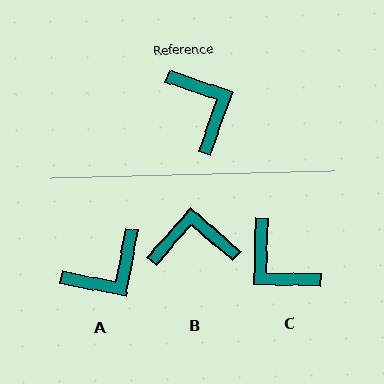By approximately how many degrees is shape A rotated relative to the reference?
Approximately 82 degrees clockwise.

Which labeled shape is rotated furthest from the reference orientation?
C, about 162 degrees away.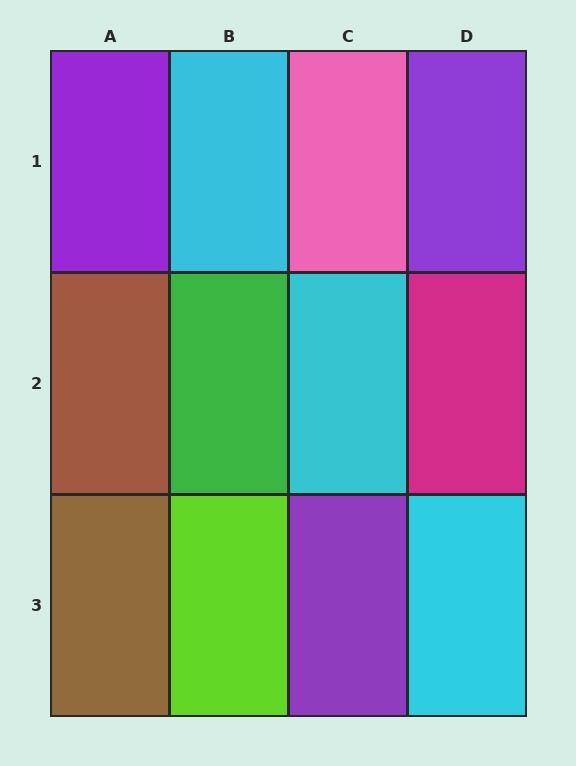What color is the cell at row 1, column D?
Purple.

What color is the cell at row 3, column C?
Purple.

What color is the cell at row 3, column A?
Brown.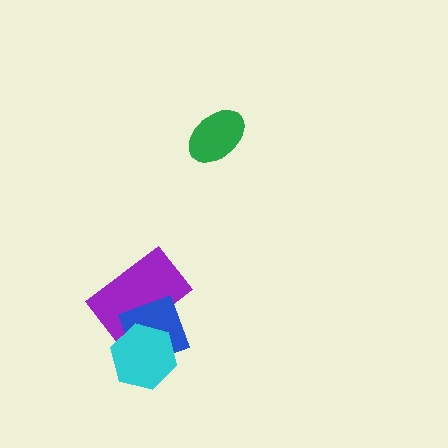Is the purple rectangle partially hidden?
Yes, it is partially covered by another shape.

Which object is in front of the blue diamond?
The cyan hexagon is in front of the blue diamond.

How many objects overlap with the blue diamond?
2 objects overlap with the blue diamond.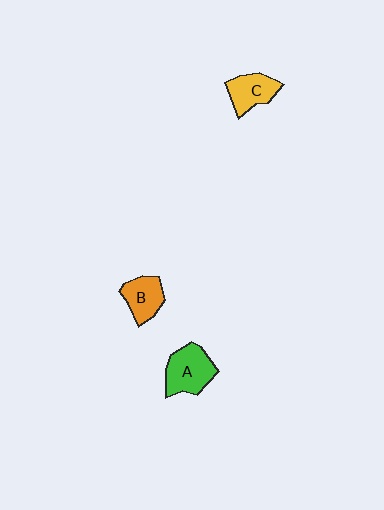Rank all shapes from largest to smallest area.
From largest to smallest: A (green), C (yellow), B (orange).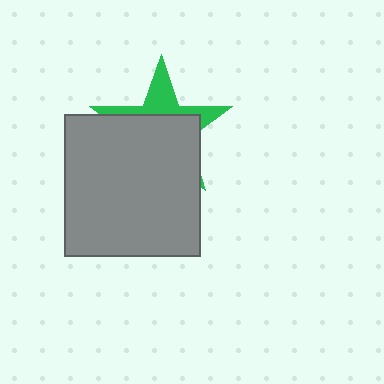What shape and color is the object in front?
The object in front is a gray rectangle.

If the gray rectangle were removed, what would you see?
You would see the complete green star.